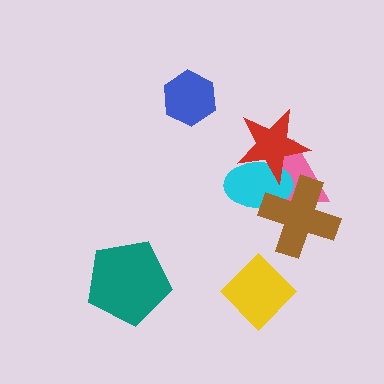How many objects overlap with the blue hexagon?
0 objects overlap with the blue hexagon.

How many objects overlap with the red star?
2 objects overlap with the red star.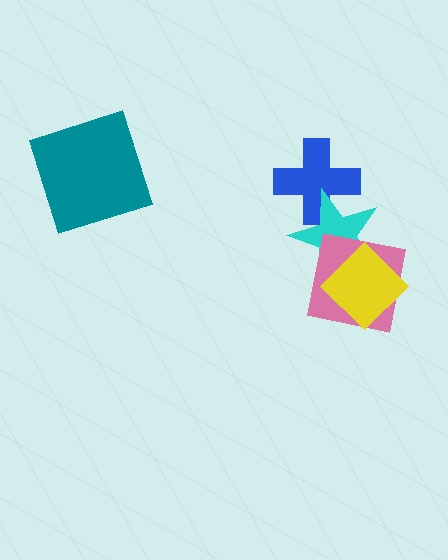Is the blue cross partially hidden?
Yes, it is partially covered by another shape.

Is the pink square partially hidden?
Yes, it is partially covered by another shape.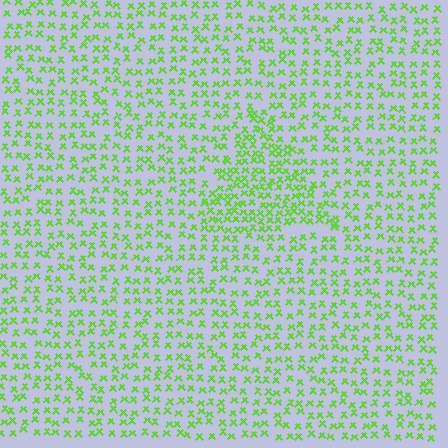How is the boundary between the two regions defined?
The boundary is defined by a change in element density (approximately 1.8x ratio). All elements are the same color, size, and shape.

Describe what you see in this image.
The image contains small lime elements arranged at two different densities. A triangle-shaped region is visible where the elements are more densely packed than the surrounding area.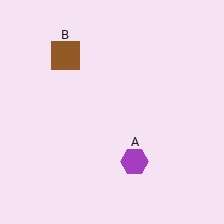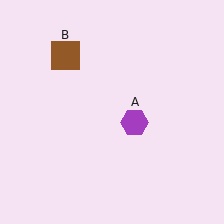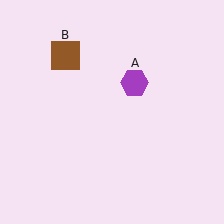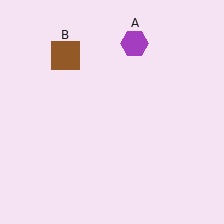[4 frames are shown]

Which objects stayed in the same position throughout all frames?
Brown square (object B) remained stationary.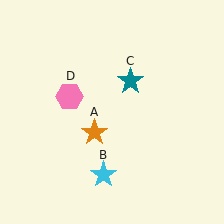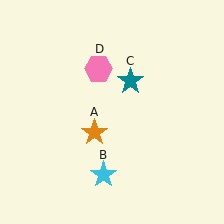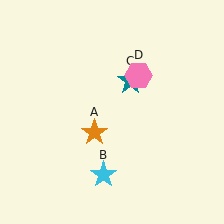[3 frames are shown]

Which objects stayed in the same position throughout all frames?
Orange star (object A) and cyan star (object B) and teal star (object C) remained stationary.